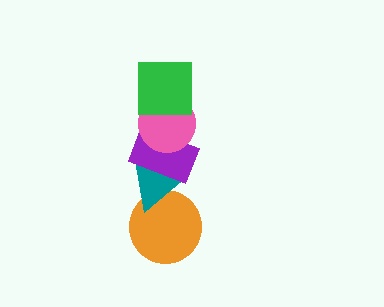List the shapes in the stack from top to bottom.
From top to bottom: the green square, the pink circle, the purple rectangle, the teal triangle, the orange circle.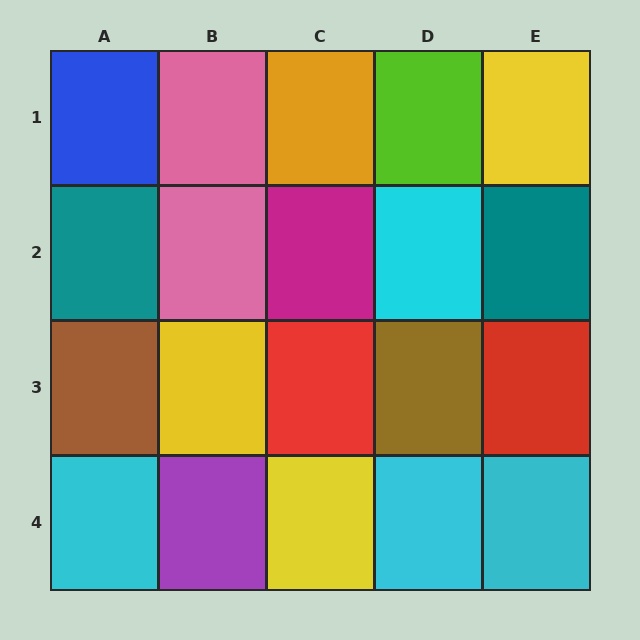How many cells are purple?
1 cell is purple.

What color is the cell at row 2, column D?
Cyan.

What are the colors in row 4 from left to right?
Cyan, purple, yellow, cyan, cyan.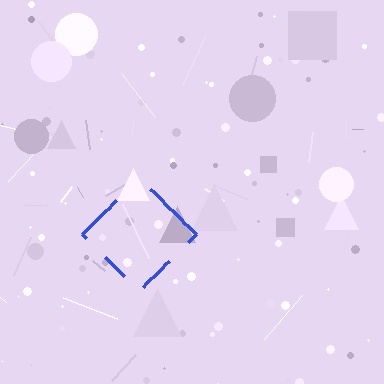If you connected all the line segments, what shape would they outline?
They would outline a diamond.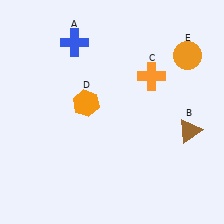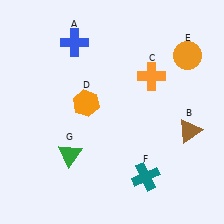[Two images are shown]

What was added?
A teal cross (F), a green triangle (G) were added in Image 2.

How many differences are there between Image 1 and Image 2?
There are 2 differences between the two images.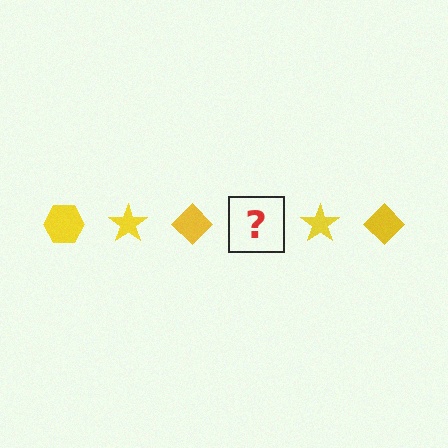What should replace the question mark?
The question mark should be replaced with a yellow hexagon.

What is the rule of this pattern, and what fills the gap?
The rule is that the pattern cycles through hexagon, star, diamond shapes in yellow. The gap should be filled with a yellow hexagon.